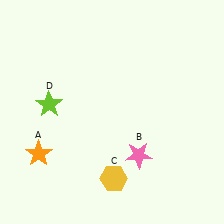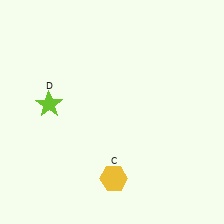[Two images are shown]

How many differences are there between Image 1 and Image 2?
There are 2 differences between the two images.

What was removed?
The pink star (B), the orange star (A) were removed in Image 2.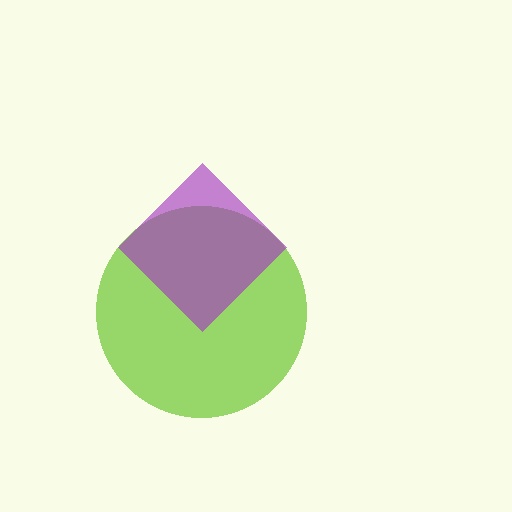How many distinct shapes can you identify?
There are 2 distinct shapes: a lime circle, a purple diamond.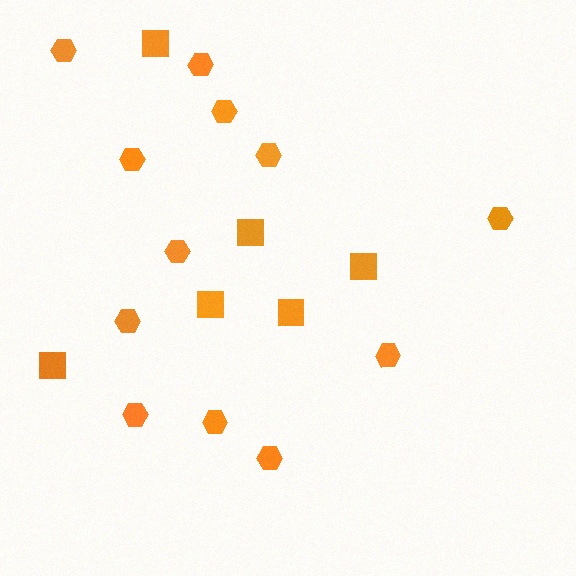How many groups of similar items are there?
There are 2 groups: one group of hexagons (12) and one group of squares (6).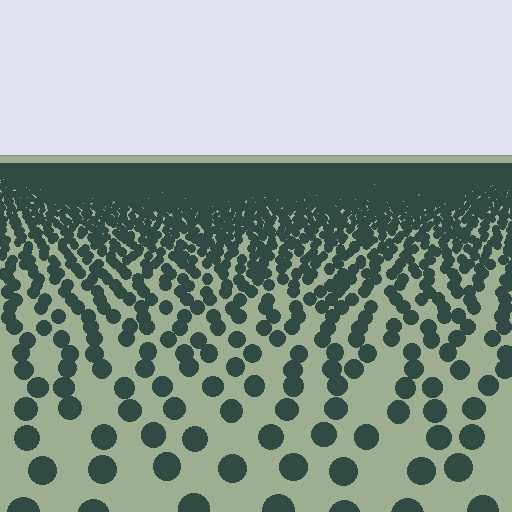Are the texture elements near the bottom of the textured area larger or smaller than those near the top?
Larger. Near the bottom, elements are closer to the viewer and appear at a bigger on-screen size.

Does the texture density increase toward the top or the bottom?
Density increases toward the top.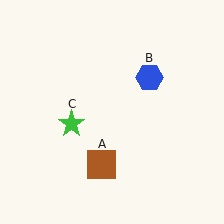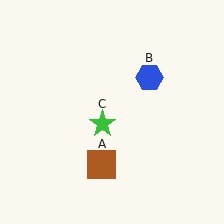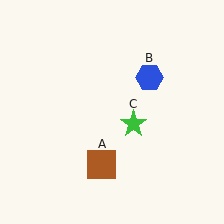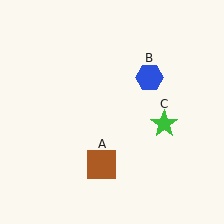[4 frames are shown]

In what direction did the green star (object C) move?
The green star (object C) moved right.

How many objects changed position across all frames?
1 object changed position: green star (object C).